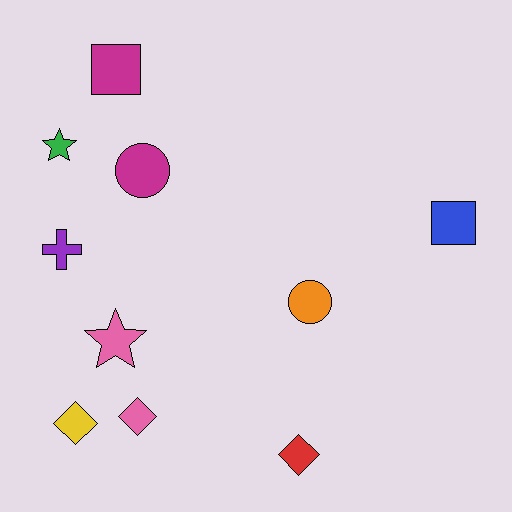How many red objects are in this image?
There is 1 red object.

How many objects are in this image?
There are 10 objects.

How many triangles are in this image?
There are no triangles.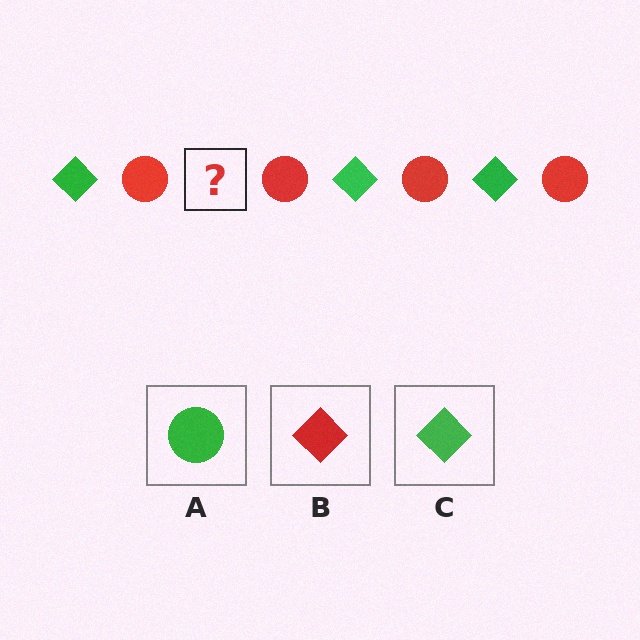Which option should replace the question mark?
Option C.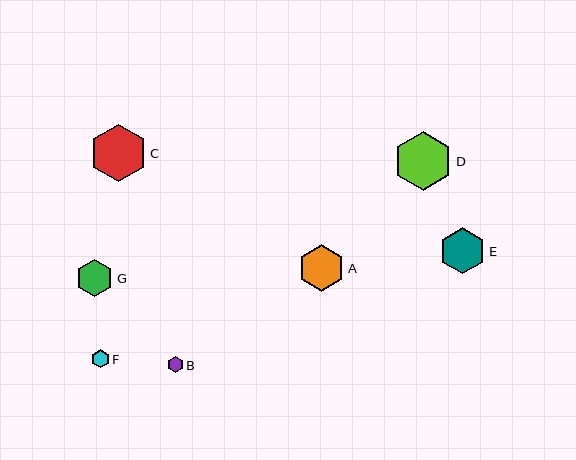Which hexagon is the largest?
Hexagon D is the largest with a size of approximately 59 pixels.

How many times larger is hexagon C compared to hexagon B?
Hexagon C is approximately 3.7 times the size of hexagon B.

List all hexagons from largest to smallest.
From largest to smallest: D, C, A, E, G, F, B.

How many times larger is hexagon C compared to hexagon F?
Hexagon C is approximately 3.1 times the size of hexagon F.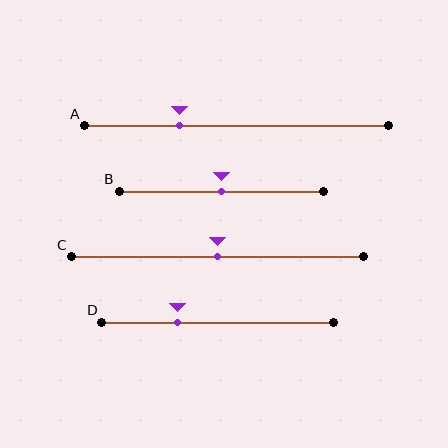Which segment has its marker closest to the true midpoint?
Segment B has its marker closest to the true midpoint.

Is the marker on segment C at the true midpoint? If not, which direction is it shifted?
Yes, the marker on segment C is at the true midpoint.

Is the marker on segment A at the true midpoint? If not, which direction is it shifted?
No, the marker on segment A is shifted to the left by about 19% of the segment length.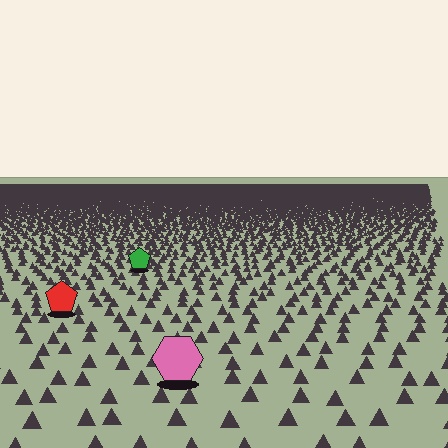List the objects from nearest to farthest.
From nearest to farthest: the pink hexagon, the red pentagon, the green pentagon.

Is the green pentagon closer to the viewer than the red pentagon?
No. The red pentagon is closer — you can tell from the texture gradient: the ground texture is coarser near it.